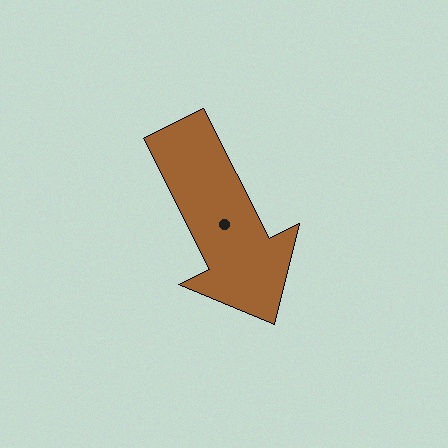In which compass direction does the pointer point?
Southeast.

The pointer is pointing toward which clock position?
Roughly 5 o'clock.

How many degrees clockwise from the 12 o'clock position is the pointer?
Approximately 153 degrees.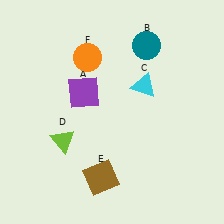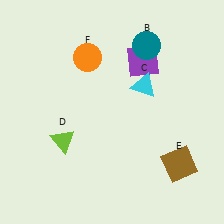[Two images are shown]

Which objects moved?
The objects that moved are: the purple square (A), the brown square (E).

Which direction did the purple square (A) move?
The purple square (A) moved right.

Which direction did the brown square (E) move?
The brown square (E) moved right.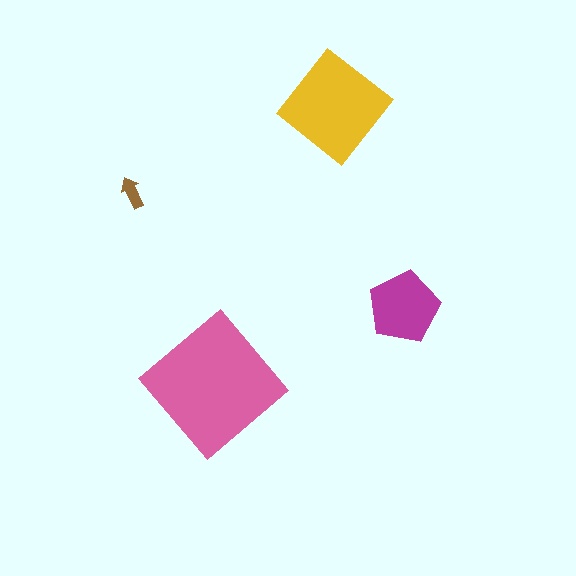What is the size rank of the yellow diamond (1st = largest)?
2nd.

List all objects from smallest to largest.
The brown arrow, the magenta pentagon, the yellow diamond, the pink diamond.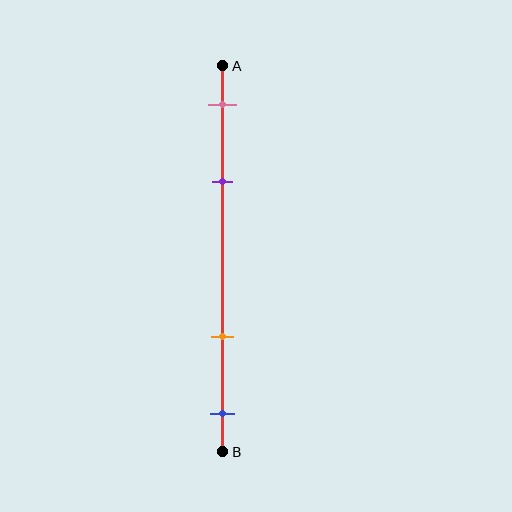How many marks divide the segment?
There are 4 marks dividing the segment.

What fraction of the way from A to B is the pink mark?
The pink mark is approximately 10% (0.1) of the way from A to B.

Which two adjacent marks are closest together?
The pink and purple marks are the closest adjacent pair.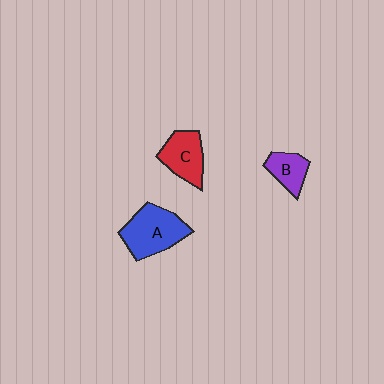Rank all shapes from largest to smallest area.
From largest to smallest: A (blue), C (red), B (purple).